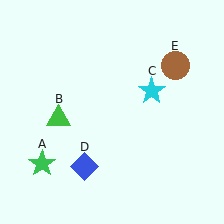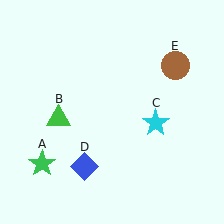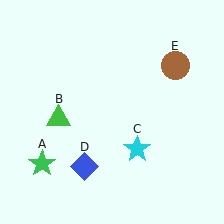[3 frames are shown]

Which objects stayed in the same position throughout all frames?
Green star (object A) and green triangle (object B) and blue diamond (object D) and brown circle (object E) remained stationary.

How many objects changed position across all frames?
1 object changed position: cyan star (object C).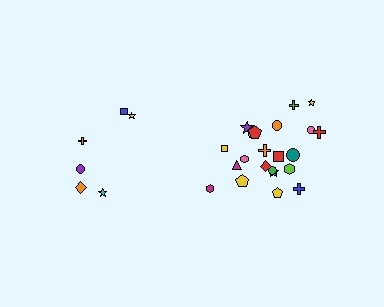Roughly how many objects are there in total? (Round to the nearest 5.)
Roughly 30 objects in total.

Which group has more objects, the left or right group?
The right group.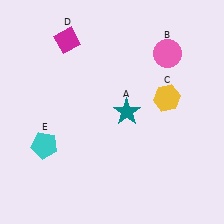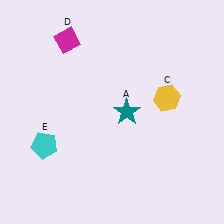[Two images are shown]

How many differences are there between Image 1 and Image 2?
There is 1 difference between the two images.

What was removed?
The pink circle (B) was removed in Image 2.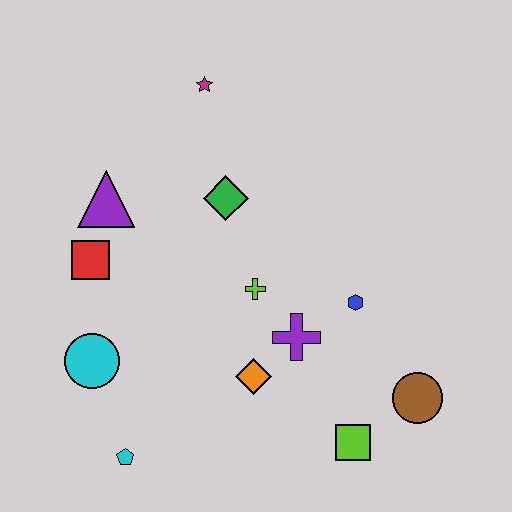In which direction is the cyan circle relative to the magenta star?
The cyan circle is below the magenta star.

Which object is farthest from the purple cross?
The magenta star is farthest from the purple cross.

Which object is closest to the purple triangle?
The red square is closest to the purple triangle.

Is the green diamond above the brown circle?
Yes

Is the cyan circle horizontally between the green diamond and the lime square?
No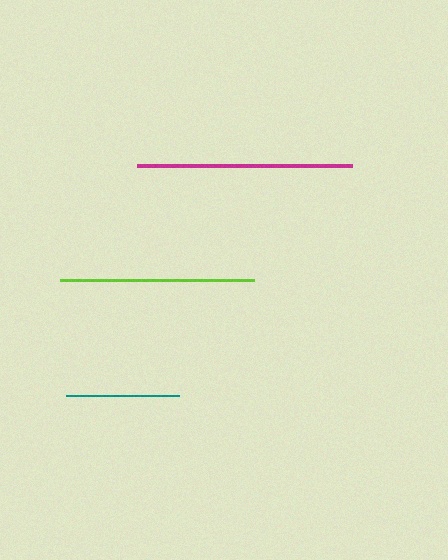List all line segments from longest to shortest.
From longest to shortest: magenta, lime, teal.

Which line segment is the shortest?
The teal line is the shortest at approximately 112 pixels.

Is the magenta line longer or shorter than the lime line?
The magenta line is longer than the lime line.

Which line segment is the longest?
The magenta line is the longest at approximately 215 pixels.